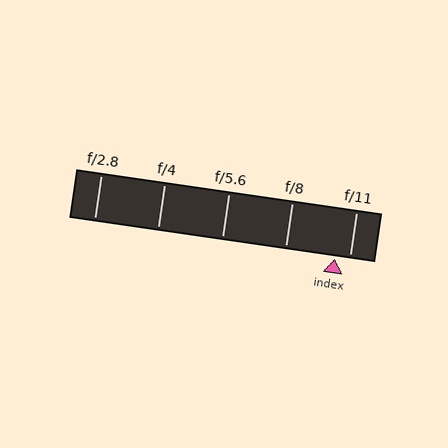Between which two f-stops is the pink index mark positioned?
The index mark is between f/8 and f/11.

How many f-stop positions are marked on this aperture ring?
There are 5 f-stop positions marked.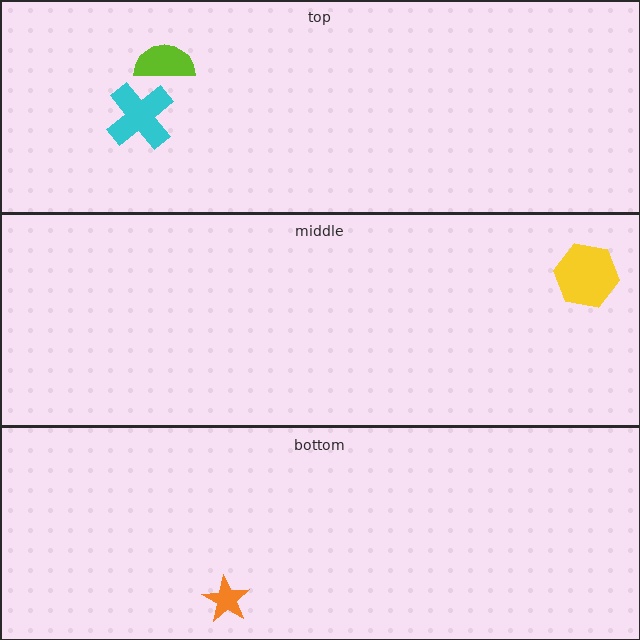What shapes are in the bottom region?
The orange star.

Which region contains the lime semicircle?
The top region.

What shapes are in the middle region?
The yellow hexagon.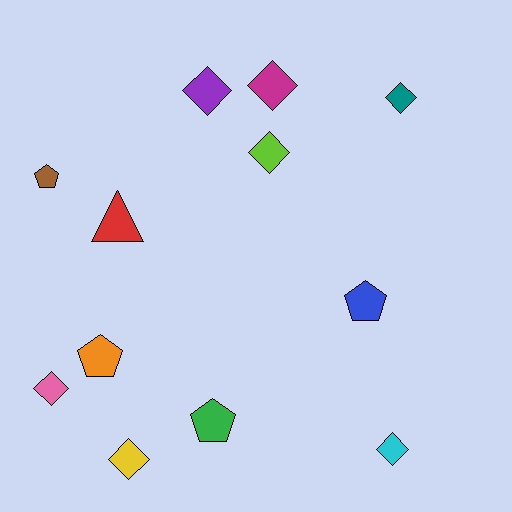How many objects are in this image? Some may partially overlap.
There are 12 objects.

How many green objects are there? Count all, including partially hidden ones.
There is 1 green object.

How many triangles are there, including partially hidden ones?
There is 1 triangle.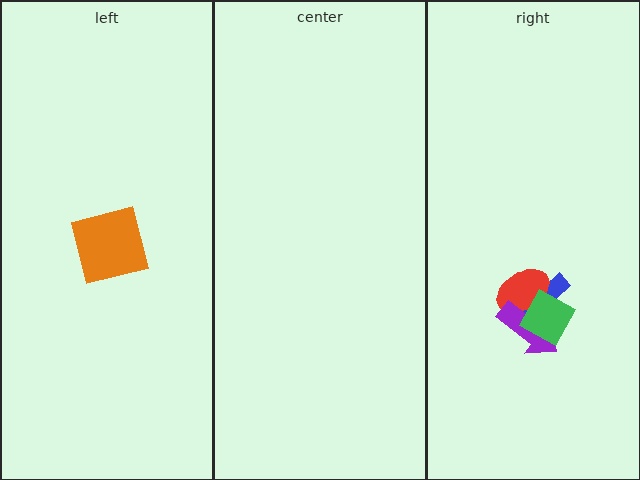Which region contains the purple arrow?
The right region.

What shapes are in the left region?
The orange square.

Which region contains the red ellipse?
The right region.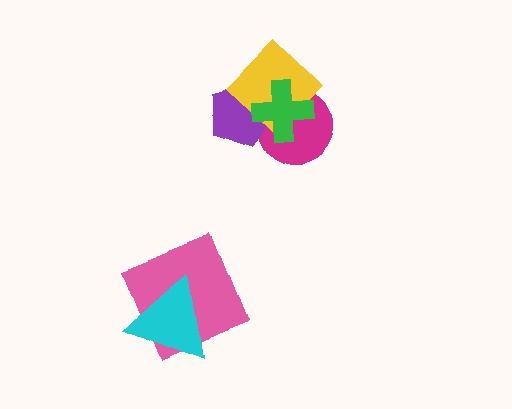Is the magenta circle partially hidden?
Yes, it is partially covered by another shape.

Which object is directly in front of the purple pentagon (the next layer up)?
The yellow diamond is directly in front of the purple pentagon.